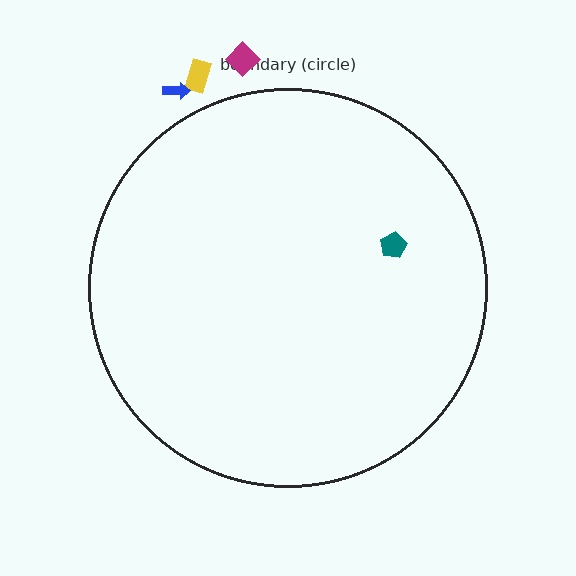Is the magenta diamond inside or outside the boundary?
Outside.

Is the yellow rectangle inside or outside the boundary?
Outside.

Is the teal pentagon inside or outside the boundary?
Inside.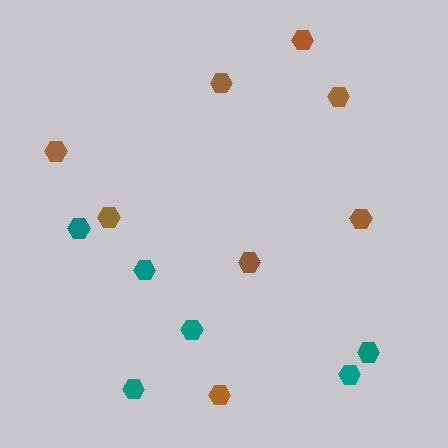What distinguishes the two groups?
There are 2 groups: one group of brown hexagons (8) and one group of teal hexagons (6).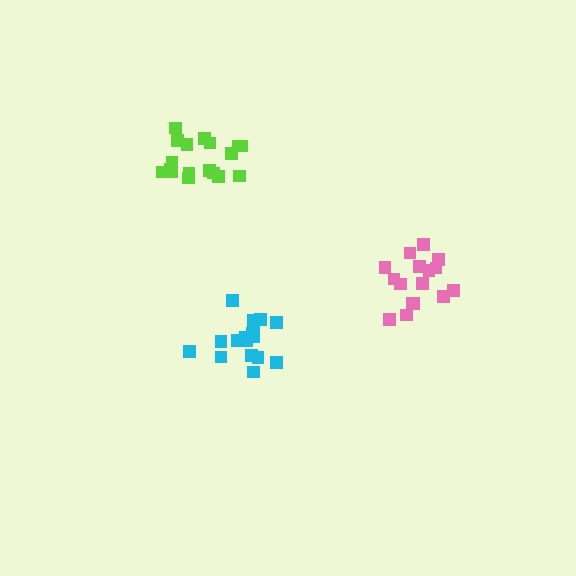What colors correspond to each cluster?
The clusters are colored: cyan, lime, pink.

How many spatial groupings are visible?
There are 3 spatial groupings.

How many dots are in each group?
Group 1: 17 dots, Group 2: 18 dots, Group 3: 17 dots (52 total).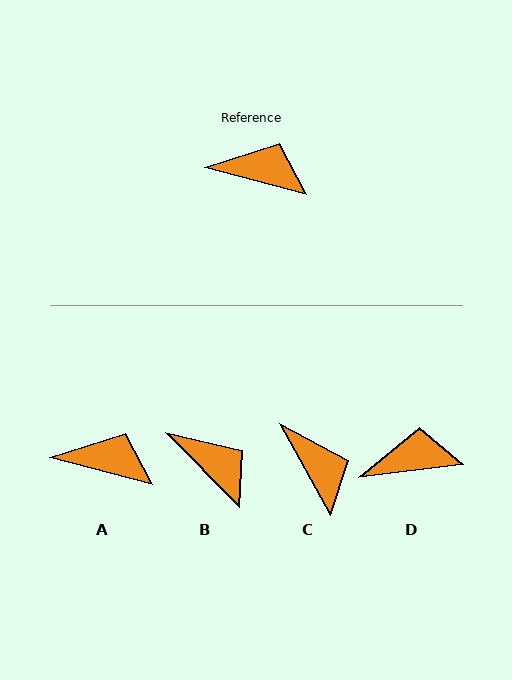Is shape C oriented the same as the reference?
No, it is off by about 46 degrees.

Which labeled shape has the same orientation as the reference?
A.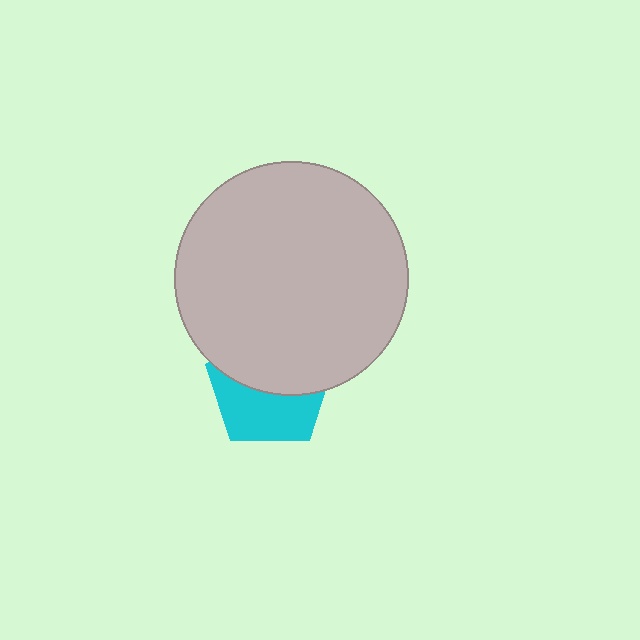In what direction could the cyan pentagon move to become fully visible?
The cyan pentagon could move down. That would shift it out from behind the light gray circle entirely.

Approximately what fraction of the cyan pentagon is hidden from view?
Roughly 53% of the cyan pentagon is hidden behind the light gray circle.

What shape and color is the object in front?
The object in front is a light gray circle.